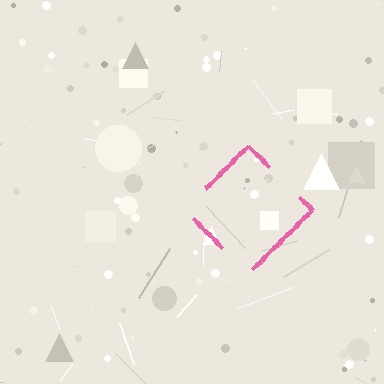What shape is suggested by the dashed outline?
The dashed outline suggests a diamond.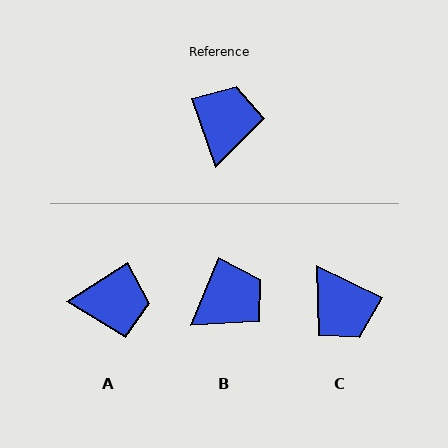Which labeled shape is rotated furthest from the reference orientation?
C, about 134 degrees away.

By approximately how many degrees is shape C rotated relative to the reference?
Approximately 134 degrees clockwise.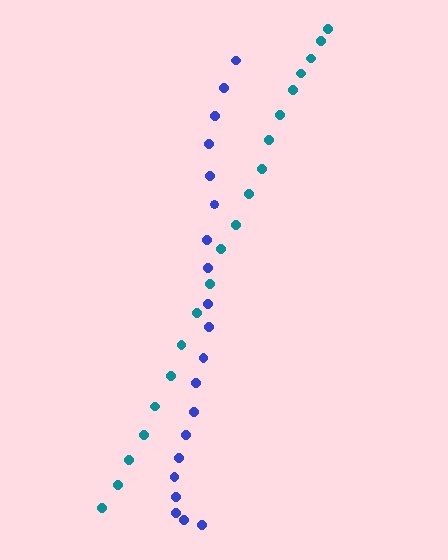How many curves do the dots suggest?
There are 2 distinct paths.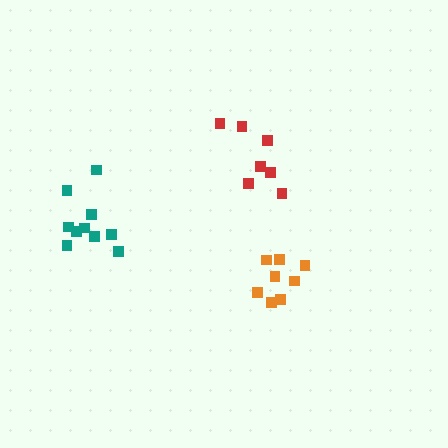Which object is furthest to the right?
The orange cluster is rightmost.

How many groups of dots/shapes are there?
There are 3 groups.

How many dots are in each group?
Group 1: 10 dots, Group 2: 7 dots, Group 3: 8 dots (25 total).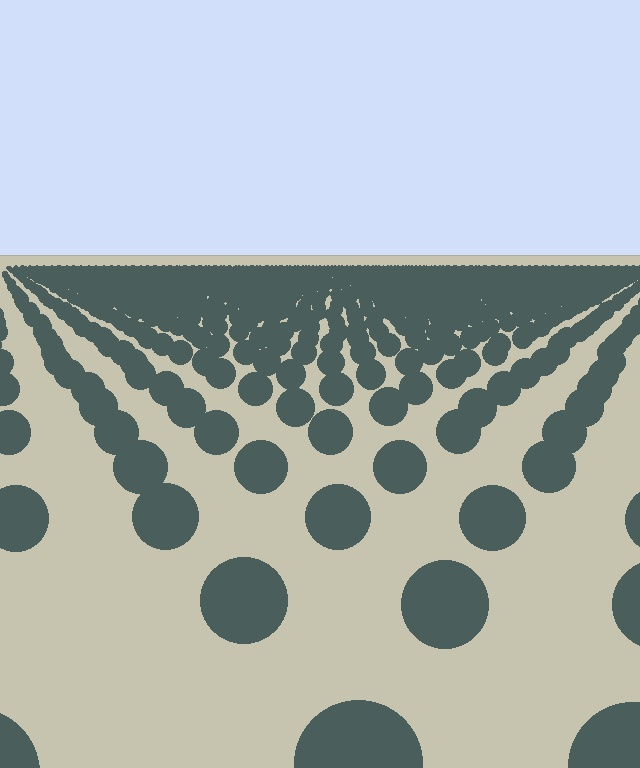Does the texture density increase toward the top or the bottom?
Density increases toward the top.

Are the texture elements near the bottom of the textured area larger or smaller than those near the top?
Larger. Near the bottom, elements are closer to the viewer and appear at a bigger on-screen size.